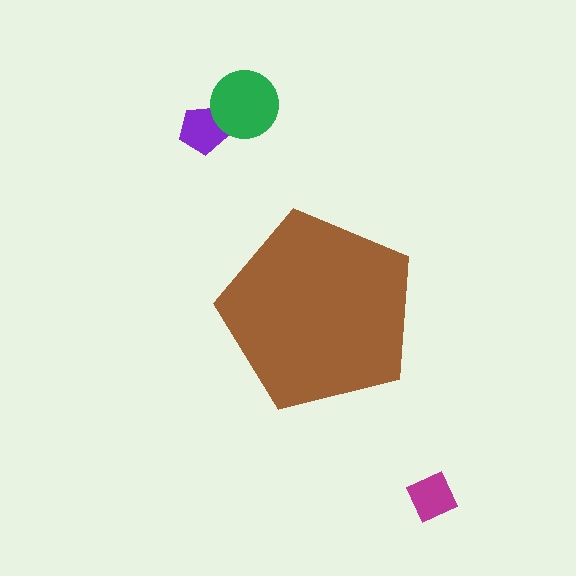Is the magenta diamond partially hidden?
No, the magenta diamond is fully visible.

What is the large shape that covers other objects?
A brown pentagon.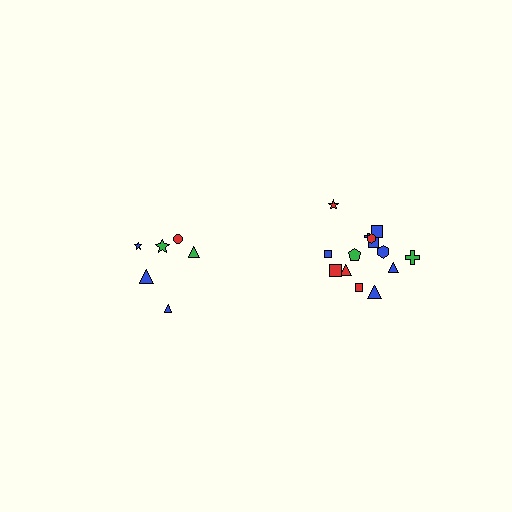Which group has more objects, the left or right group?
The right group.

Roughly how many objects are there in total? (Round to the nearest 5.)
Roughly 20 objects in total.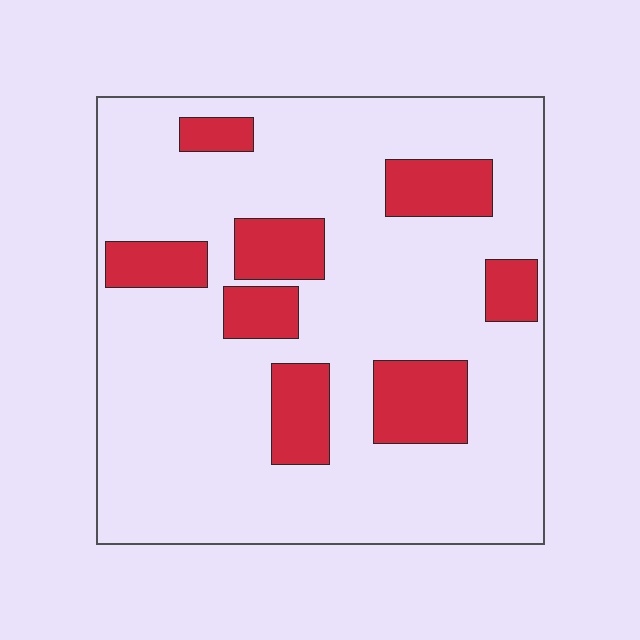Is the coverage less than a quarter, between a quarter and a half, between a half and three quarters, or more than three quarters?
Less than a quarter.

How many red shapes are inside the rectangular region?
8.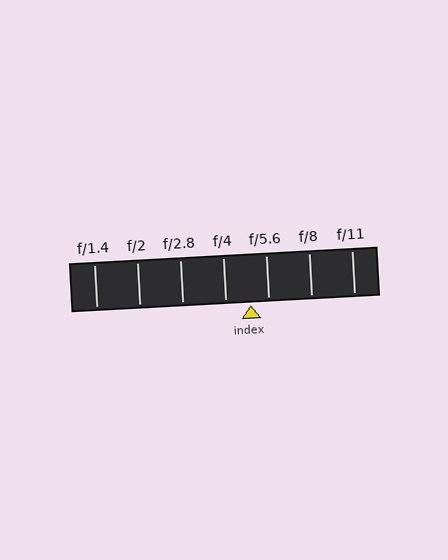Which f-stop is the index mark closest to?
The index mark is closest to f/5.6.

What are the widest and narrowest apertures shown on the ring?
The widest aperture shown is f/1.4 and the narrowest is f/11.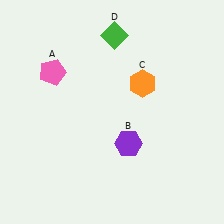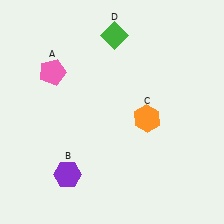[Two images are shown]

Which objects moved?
The objects that moved are: the purple hexagon (B), the orange hexagon (C).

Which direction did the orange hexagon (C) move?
The orange hexagon (C) moved down.